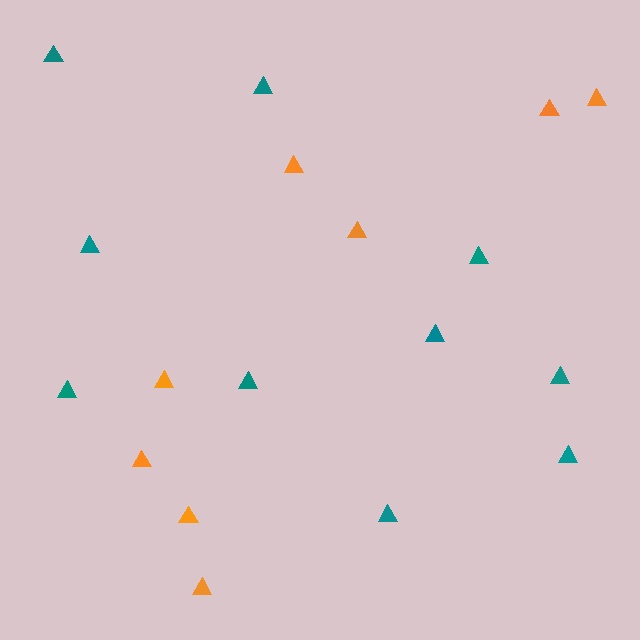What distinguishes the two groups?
There are 2 groups: one group of orange triangles (8) and one group of teal triangles (10).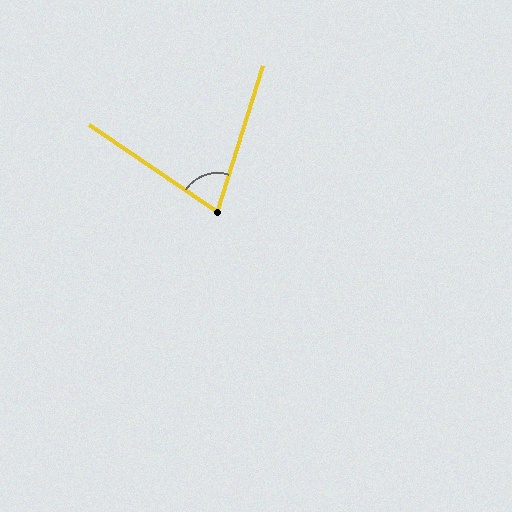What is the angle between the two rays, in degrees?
Approximately 73 degrees.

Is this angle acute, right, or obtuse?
It is acute.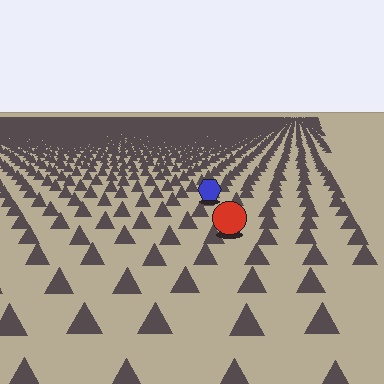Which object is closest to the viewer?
The red circle is closest. The texture marks near it are larger and more spread out.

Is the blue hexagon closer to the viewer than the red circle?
No. The red circle is closer — you can tell from the texture gradient: the ground texture is coarser near it.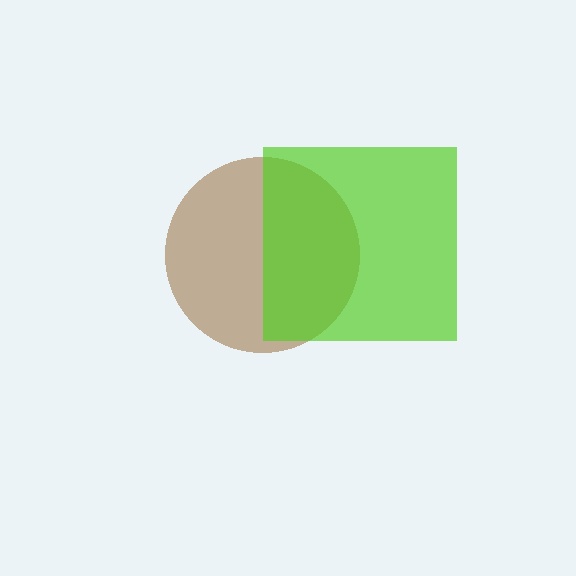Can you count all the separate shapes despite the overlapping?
Yes, there are 2 separate shapes.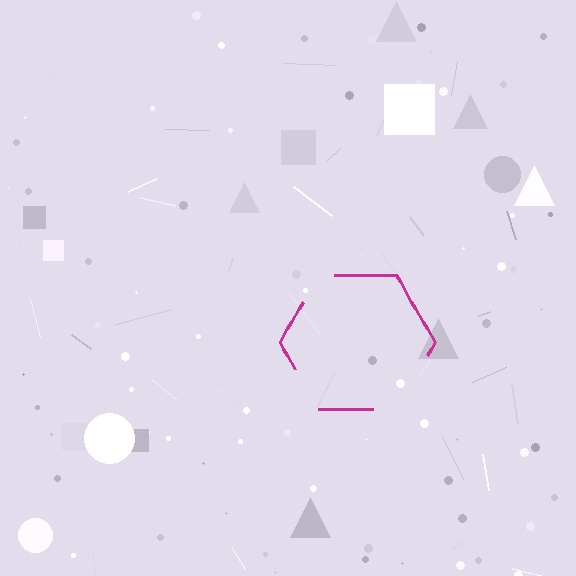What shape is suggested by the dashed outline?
The dashed outline suggests a hexagon.